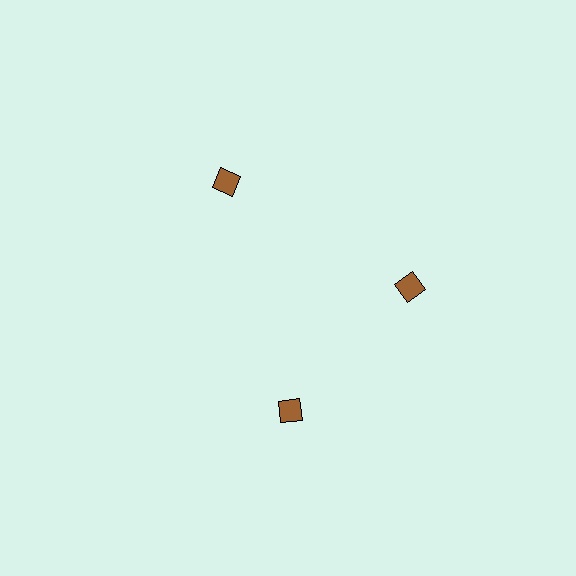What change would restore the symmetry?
The symmetry would be restored by rotating it back into even spacing with its neighbors so that all 3 diamonds sit at equal angles and equal distance from the center.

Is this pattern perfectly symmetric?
No. The 3 brown diamonds are arranged in a ring, but one element near the 7 o'clock position is rotated out of alignment along the ring, breaking the 3-fold rotational symmetry.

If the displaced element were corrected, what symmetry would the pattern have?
It would have 3-fold rotational symmetry — the pattern would map onto itself every 120 degrees.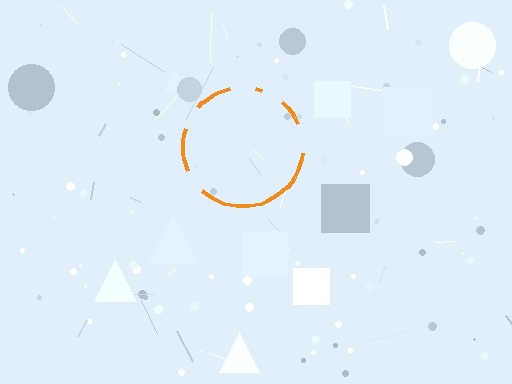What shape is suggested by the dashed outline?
The dashed outline suggests a circle.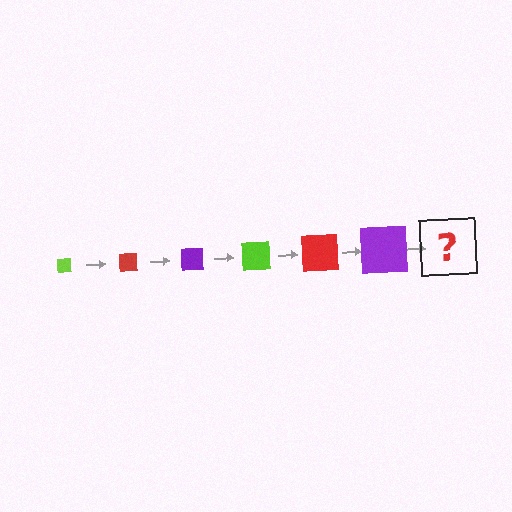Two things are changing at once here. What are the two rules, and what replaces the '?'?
The two rules are that the square grows larger each step and the color cycles through lime, red, and purple. The '?' should be a lime square, larger than the previous one.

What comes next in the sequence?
The next element should be a lime square, larger than the previous one.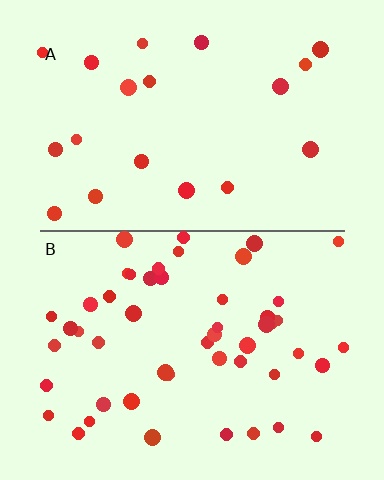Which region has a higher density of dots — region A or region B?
B (the bottom).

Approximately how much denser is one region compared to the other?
Approximately 2.6× — region B over region A.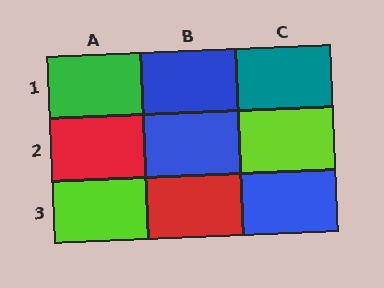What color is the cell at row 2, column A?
Red.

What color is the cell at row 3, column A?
Lime.